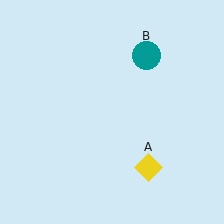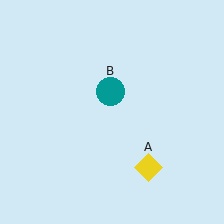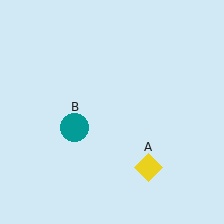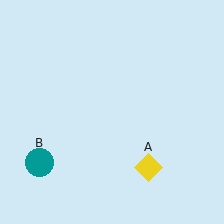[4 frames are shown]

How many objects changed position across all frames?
1 object changed position: teal circle (object B).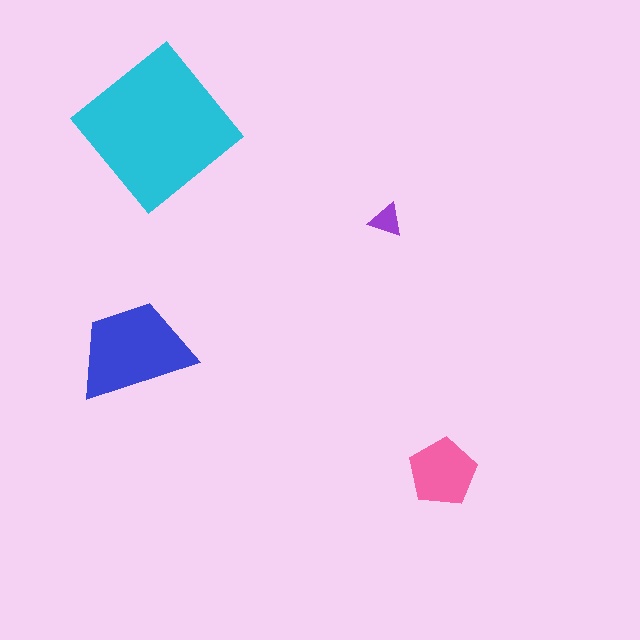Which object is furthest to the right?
The pink pentagon is rightmost.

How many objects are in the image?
There are 4 objects in the image.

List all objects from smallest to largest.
The purple triangle, the pink pentagon, the blue trapezoid, the cyan diamond.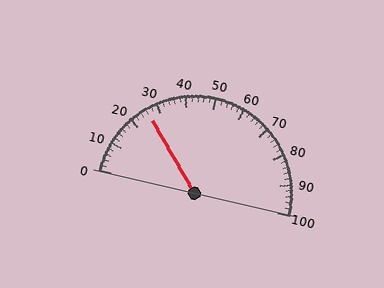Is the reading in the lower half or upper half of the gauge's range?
The reading is in the lower half of the range (0 to 100).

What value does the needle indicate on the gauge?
The needle indicates approximately 26.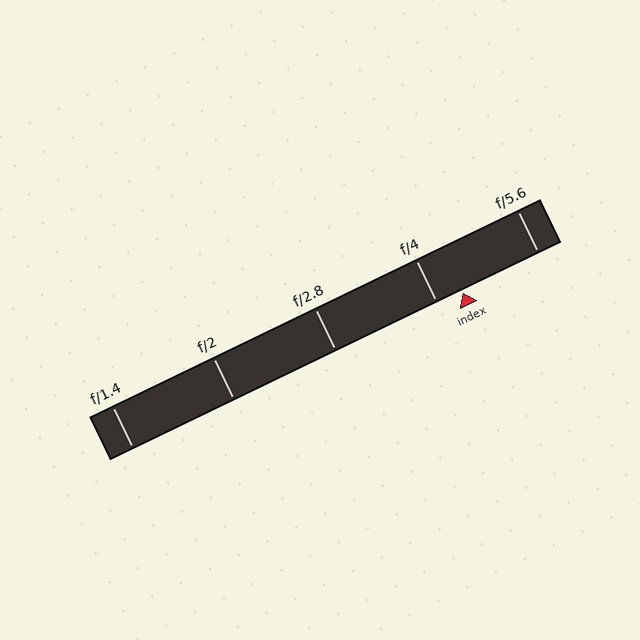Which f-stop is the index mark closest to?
The index mark is closest to f/4.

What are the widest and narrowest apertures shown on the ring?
The widest aperture shown is f/1.4 and the narrowest is f/5.6.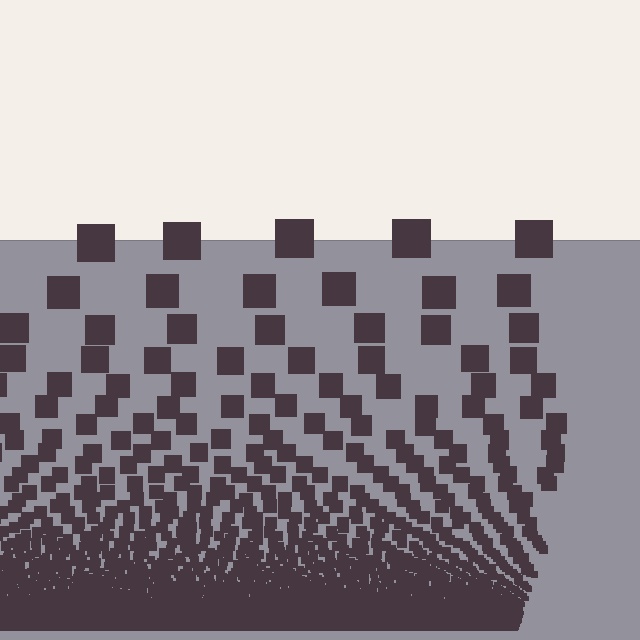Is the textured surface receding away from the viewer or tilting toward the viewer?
The surface appears to tilt toward the viewer. Texture elements get larger and sparser toward the top.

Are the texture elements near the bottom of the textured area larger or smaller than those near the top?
Smaller. The gradient is inverted — elements near the bottom are smaller and denser.